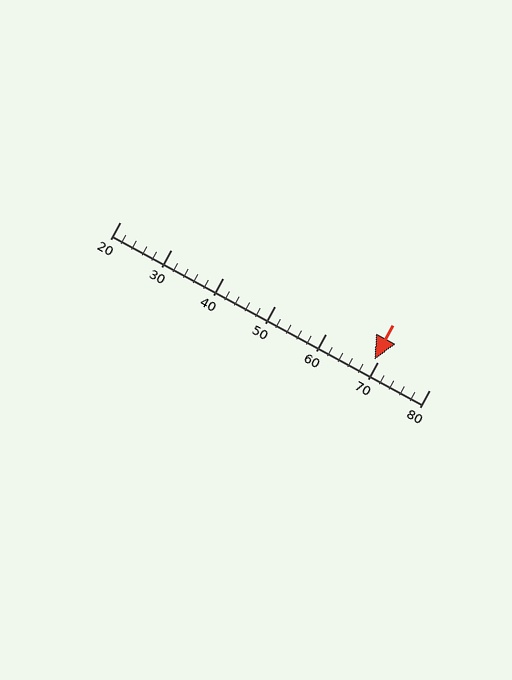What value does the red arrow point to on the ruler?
The red arrow points to approximately 69.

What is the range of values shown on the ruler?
The ruler shows values from 20 to 80.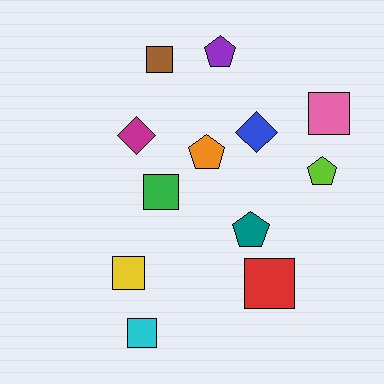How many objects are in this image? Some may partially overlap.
There are 12 objects.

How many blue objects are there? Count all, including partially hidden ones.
There is 1 blue object.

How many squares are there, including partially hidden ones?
There are 6 squares.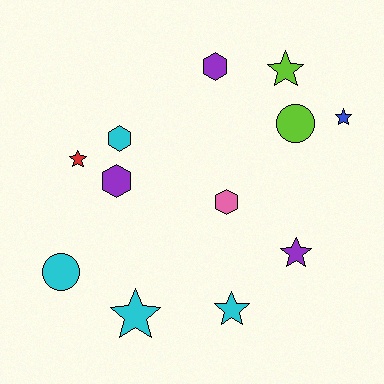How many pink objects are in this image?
There is 1 pink object.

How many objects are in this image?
There are 12 objects.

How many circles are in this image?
There are 2 circles.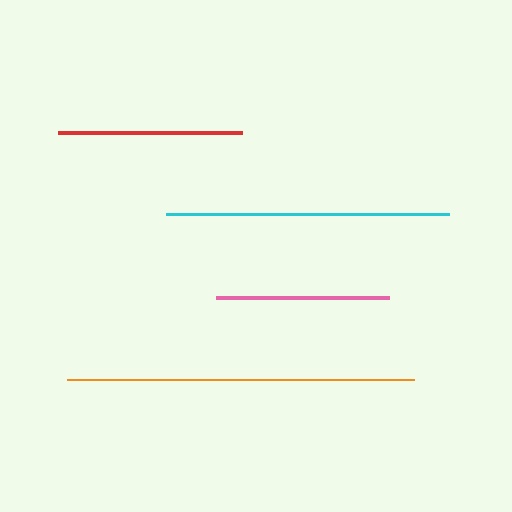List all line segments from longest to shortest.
From longest to shortest: orange, cyan, red, pink.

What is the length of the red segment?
The red segment is approximately 184 pixels long.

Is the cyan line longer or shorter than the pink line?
The cyan line is longer than the pink line.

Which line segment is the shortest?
The pink line is the shortest at approximately 174 pixels.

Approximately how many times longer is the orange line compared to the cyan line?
The orange line is approximately 1.2 times the length of the cyan line.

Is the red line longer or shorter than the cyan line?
The cyan line is longer than the red line.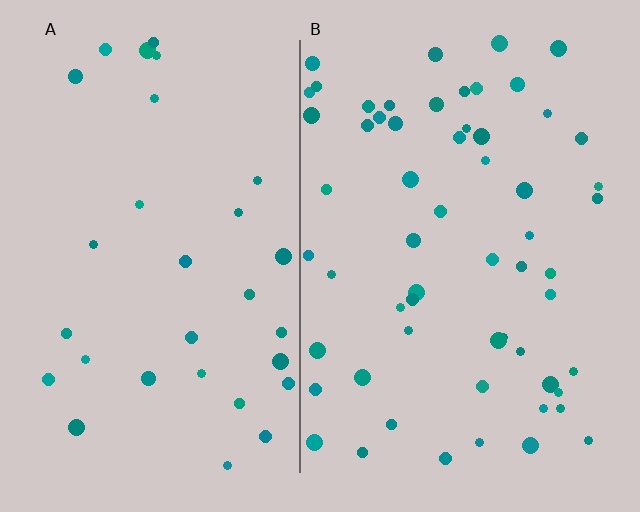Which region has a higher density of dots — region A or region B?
B (the right).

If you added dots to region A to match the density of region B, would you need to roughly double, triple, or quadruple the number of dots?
Approximately double.